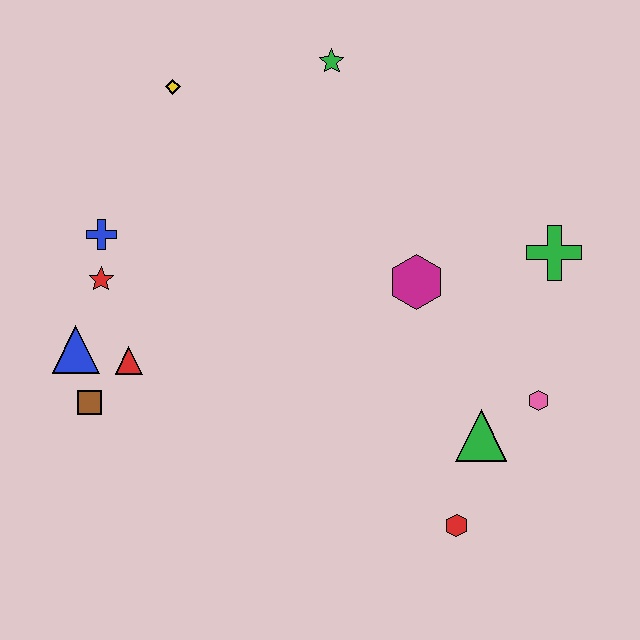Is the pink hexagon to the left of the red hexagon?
No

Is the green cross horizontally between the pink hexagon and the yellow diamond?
No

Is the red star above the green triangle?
Yes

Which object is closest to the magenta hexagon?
The green cross is closest to the magenta hexagon.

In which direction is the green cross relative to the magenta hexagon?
The green cross is to the right of the magenta hexagon.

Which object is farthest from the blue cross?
The pink hexagon is farthest from the blue cross.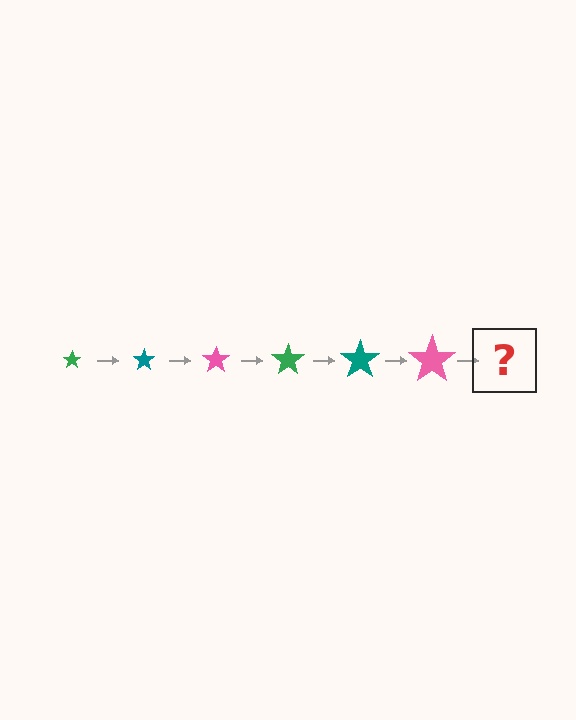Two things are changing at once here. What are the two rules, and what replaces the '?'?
The two rules are that the star grows larger each step and the color cycles through green, teal, and pink. The '?' should be a green star, larger than the previous one.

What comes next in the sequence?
The next element should be a green star, larger than the previous one.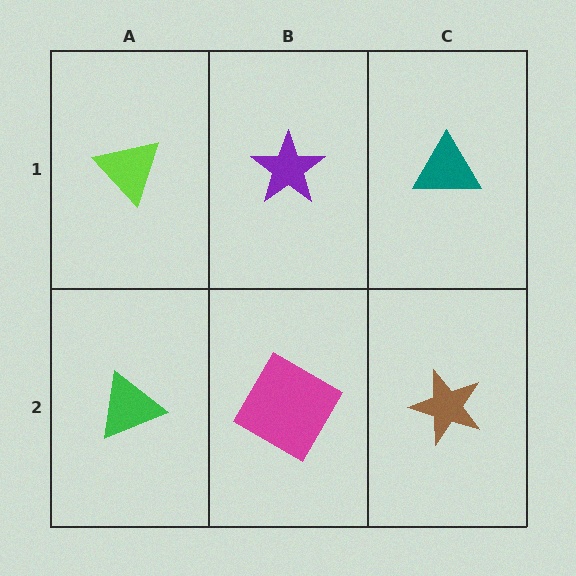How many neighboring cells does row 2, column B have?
3.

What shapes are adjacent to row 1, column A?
A green triangle (row 2, column A), a purple star (row 1, column B).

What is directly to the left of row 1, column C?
A purple star.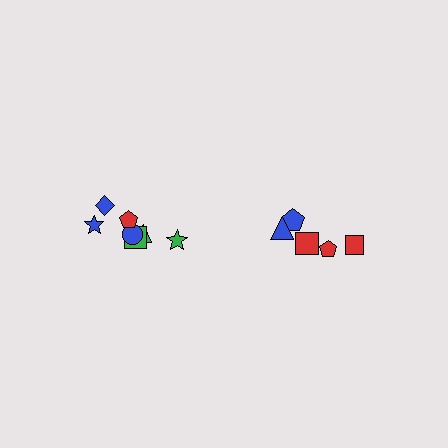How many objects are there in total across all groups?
There are 12 objects.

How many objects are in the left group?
There are 7 objects.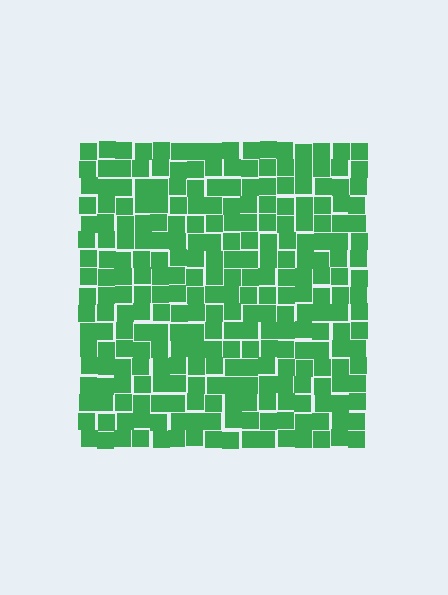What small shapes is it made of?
It is made of small squares.